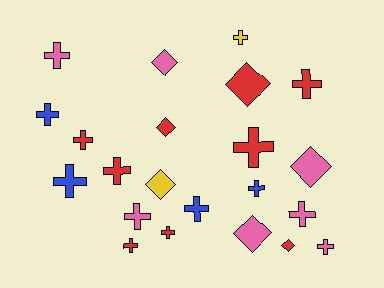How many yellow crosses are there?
There is 1 yellow cross.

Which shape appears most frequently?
Cross, with 15 objects.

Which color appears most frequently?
Red, with 9 objects.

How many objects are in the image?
There are 22 objects.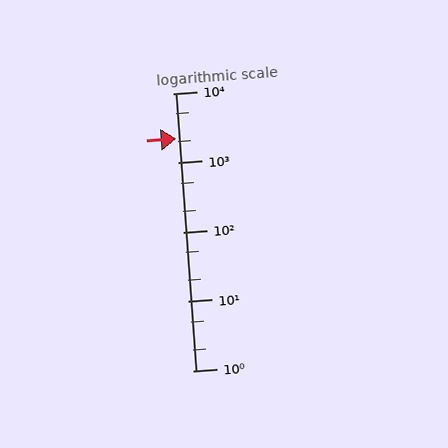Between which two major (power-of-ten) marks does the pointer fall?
The pointer is between 1000 and 10000.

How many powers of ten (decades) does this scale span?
The scale spans 4 decades, from 1 to 10000.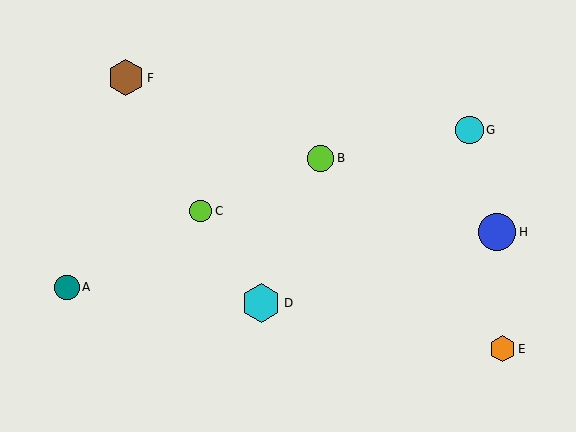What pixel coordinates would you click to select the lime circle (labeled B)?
Click at (321, 158) to select the lime circle B.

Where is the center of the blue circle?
The center of the blue circle is at (497, 232).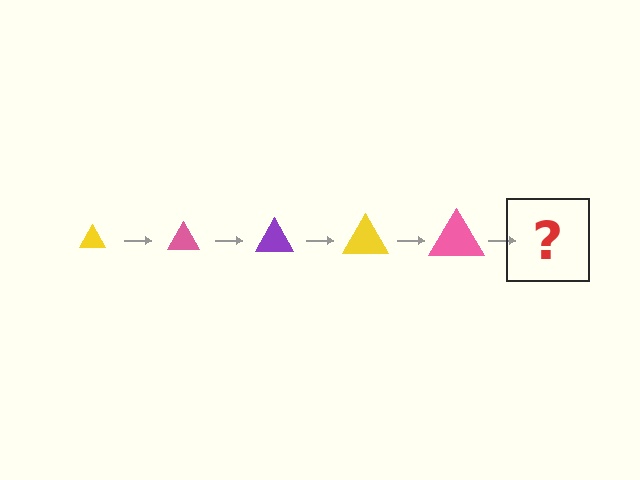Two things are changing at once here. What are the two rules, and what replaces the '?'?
The two rules are that the triangle grows larger each step and the color cycles through yellow, pink, and purple. The '?' should be a purple triangle, larger than the previous one.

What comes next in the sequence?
The next element should be a purple triangle, larger than the previous one.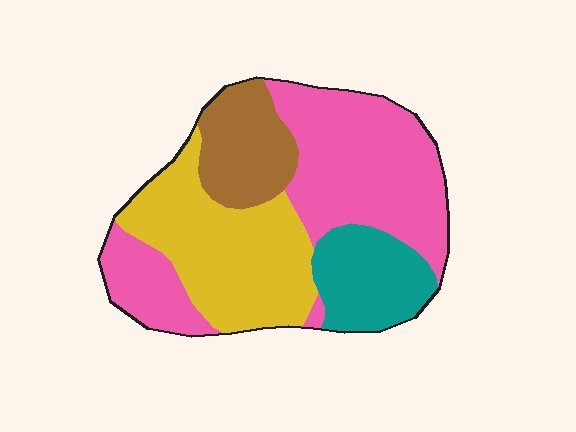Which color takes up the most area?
Pink, at roughly 40%.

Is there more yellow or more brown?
Yellow.